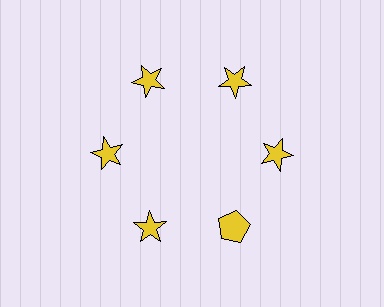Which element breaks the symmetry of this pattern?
The yellow pentagon at roughly the 5 o'clock position breaks the symmetry. All other shapes are yellow stars.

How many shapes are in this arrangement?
There are 6 shapes arranged in a ring pattern.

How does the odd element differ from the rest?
It has a different shape: pentagon instead of star.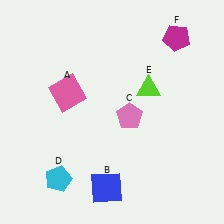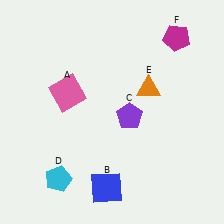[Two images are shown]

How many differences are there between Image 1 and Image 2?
There are 2 differences between the two images.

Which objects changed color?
C changed from pink to purple. E changed from lime to orange.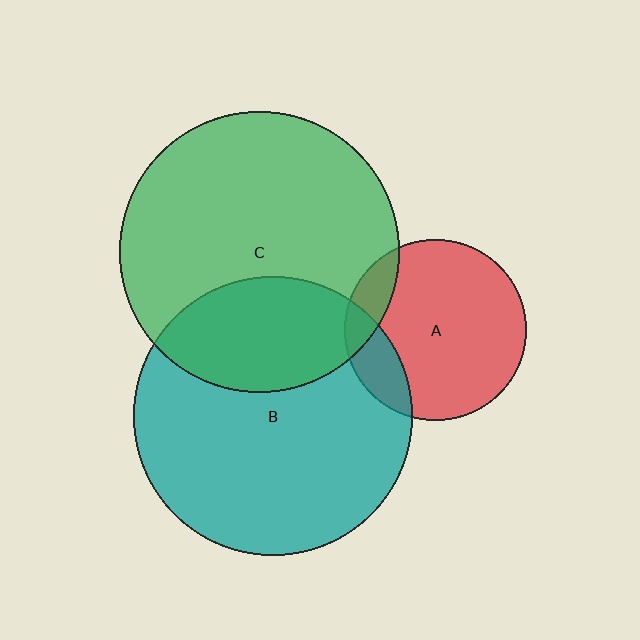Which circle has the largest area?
Circle C (green).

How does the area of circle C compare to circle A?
Approximately 2.4 times.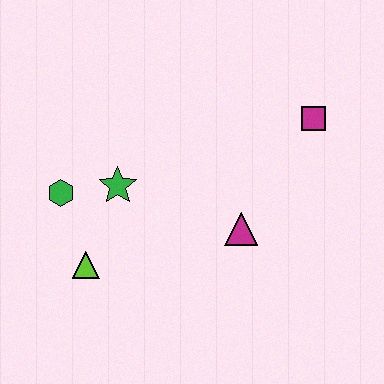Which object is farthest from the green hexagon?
The magenta square is farthest from the green hexagon.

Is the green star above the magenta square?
No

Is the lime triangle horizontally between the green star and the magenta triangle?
No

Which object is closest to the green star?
The green hexagon is closest to the green star.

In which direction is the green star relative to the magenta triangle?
The green star is to the left of the magenta triangle.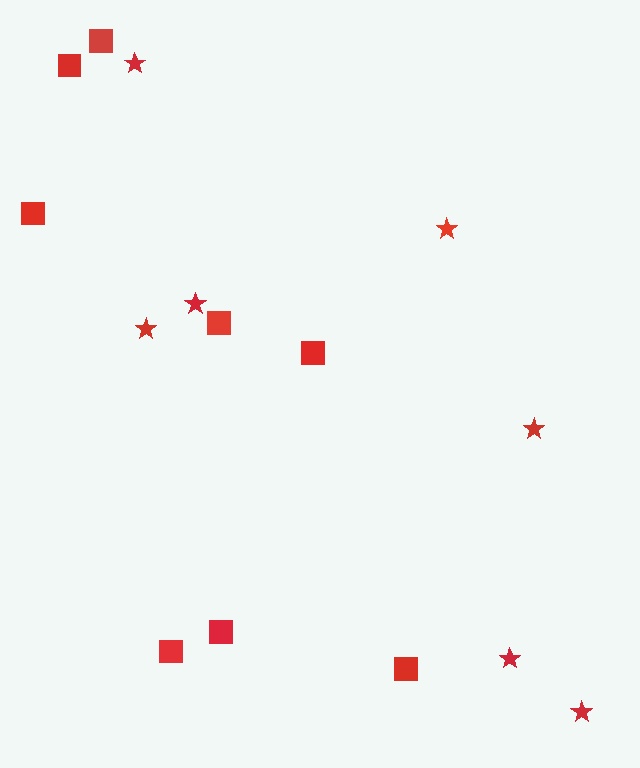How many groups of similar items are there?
There are 2 groups: one group of squares (8) and one group of stars (7).